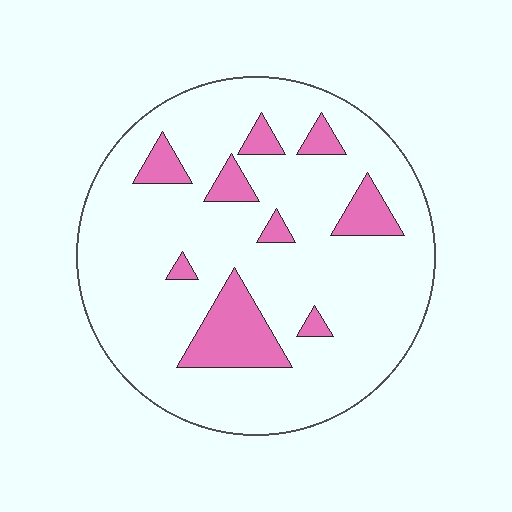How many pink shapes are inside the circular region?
9.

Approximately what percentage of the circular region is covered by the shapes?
Approximately 15%.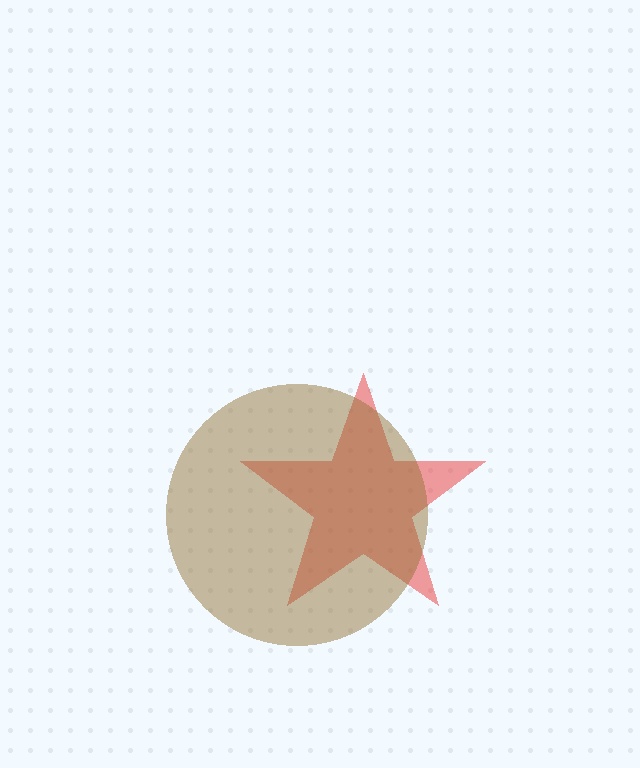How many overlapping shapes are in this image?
There are 2 overlapping shapes in the image.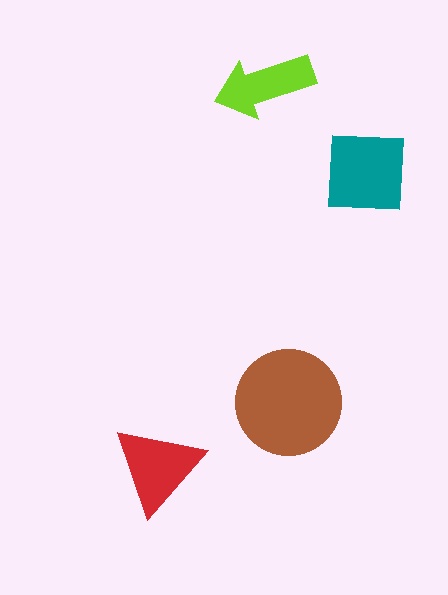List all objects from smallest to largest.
The lime arrow, the red triangle, the teal square, the brown circle.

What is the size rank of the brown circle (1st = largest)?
1st.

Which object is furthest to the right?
The teal square is rightmost.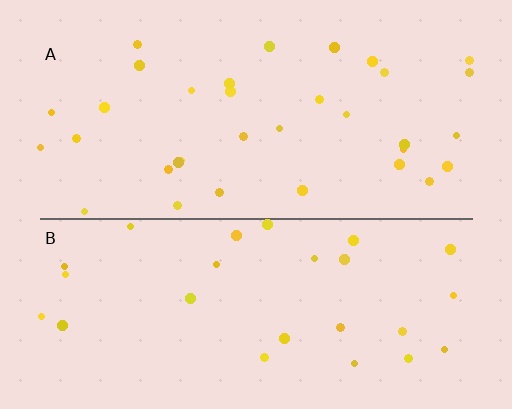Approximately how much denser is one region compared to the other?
Approximately 1.3× — region A over region B.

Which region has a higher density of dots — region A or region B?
A (the top).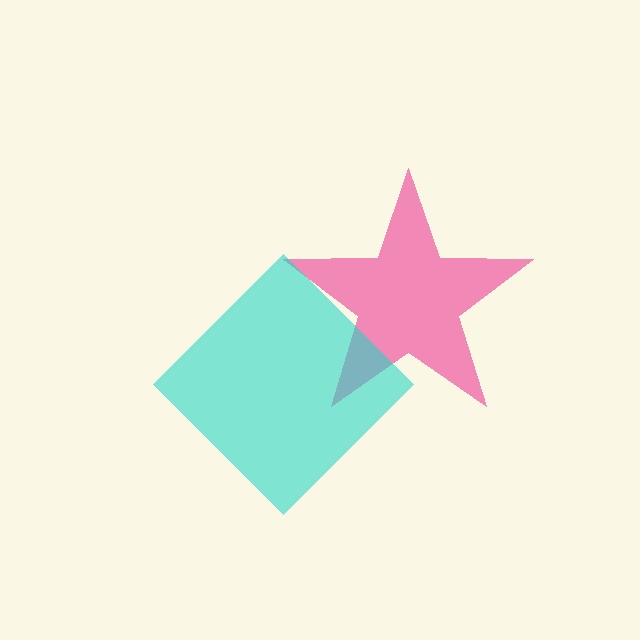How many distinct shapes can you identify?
There are 2 distinct shapes: a pink star, a cyan diamond.